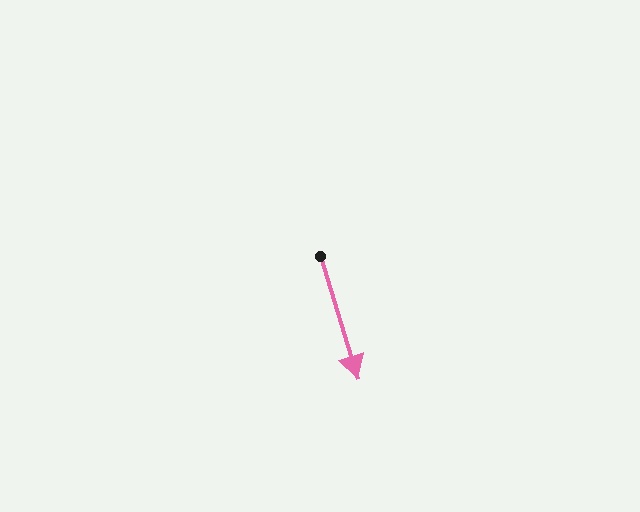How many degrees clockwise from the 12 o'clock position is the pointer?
Approximately 163 degrees.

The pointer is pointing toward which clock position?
Roughly 5 o'clock.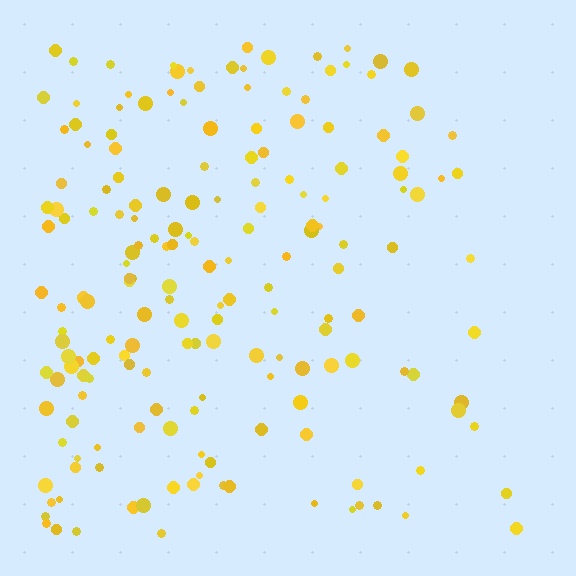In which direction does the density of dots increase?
From right to left, with the left side densest.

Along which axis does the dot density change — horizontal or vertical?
Horizontal.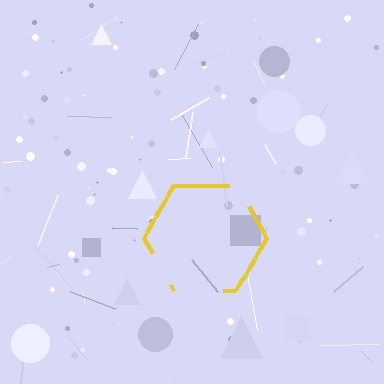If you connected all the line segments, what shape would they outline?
They would outline a hexagon.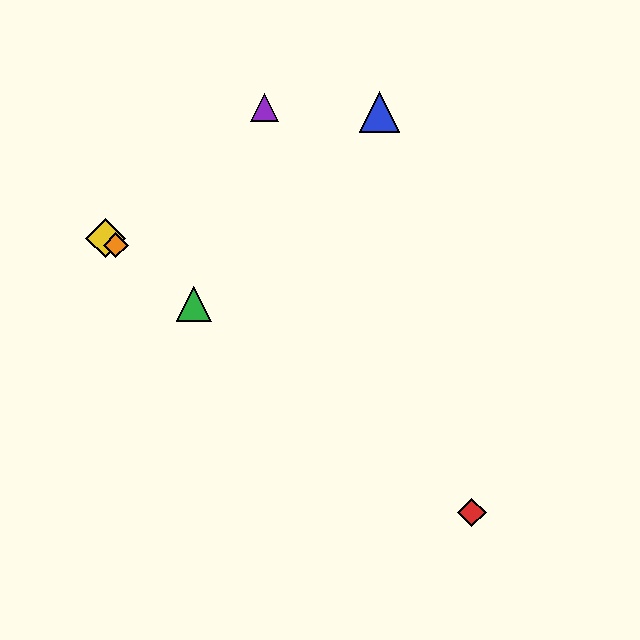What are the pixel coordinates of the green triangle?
The green triangle is at (194, 304).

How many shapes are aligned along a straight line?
4 shapes (the red diamond, the green triangle, the yellow diamond, the orange diamond) are aligned along a straight line.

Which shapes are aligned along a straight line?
The red diamond, the green triangle, the yellow diamond, the orange diamond are aligned along a straight line.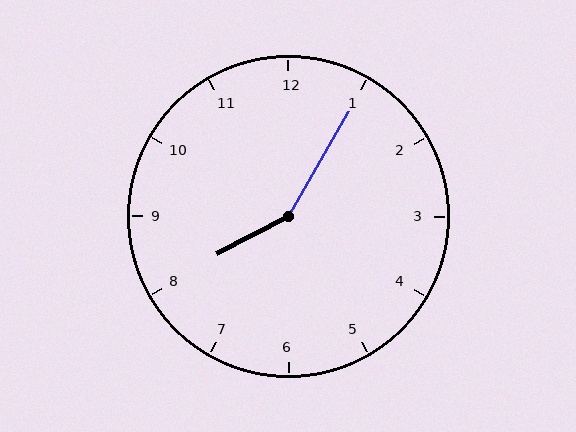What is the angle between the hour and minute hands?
Approximately 148 degrees.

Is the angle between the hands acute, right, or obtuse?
It is obtuse.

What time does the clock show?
8:05.